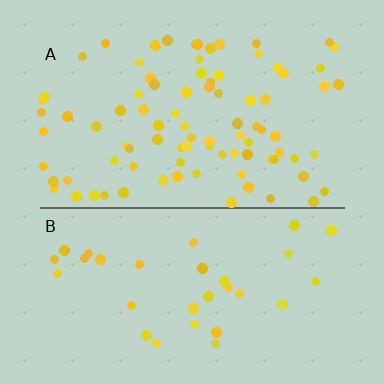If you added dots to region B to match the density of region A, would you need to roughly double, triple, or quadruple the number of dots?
Approximately triple.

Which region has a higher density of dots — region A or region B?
A (the top).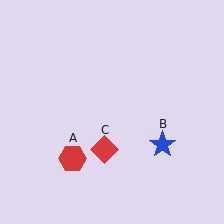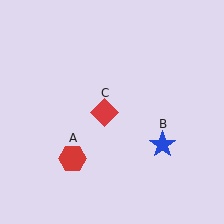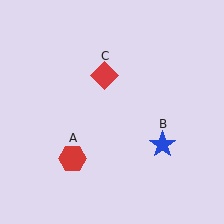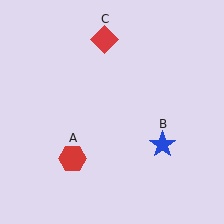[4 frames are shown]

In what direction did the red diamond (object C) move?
The red diamond (object C) moved up.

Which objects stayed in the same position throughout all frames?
Red hexagon (object A) and blue star (object B) remained stationary.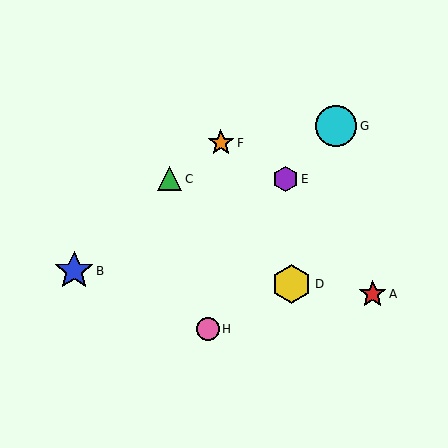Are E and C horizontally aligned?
Yes, both are at y≈179.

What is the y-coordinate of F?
Object F is at y≈143.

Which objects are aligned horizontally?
Objects C, E are aligned horizontally.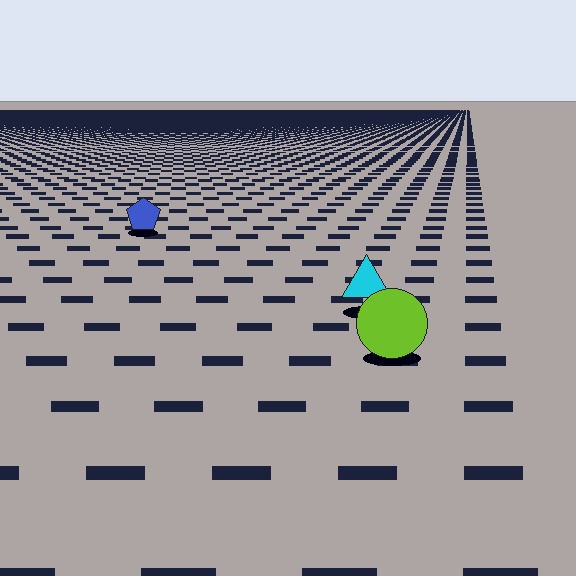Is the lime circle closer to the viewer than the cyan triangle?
Yes. The lime circle is closer — you can tell from the texture gradient: the ground texture is coarser near it.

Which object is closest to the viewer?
The lime circle is closest. The texture marks near it are larger and more spread out.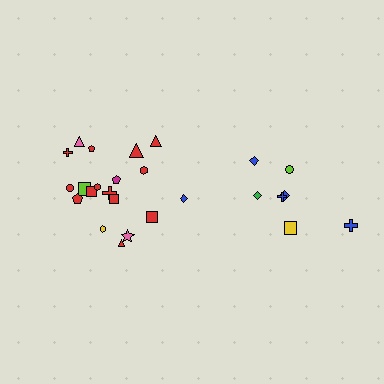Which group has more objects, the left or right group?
The left group.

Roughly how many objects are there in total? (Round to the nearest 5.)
Roughly 25 objects in total.